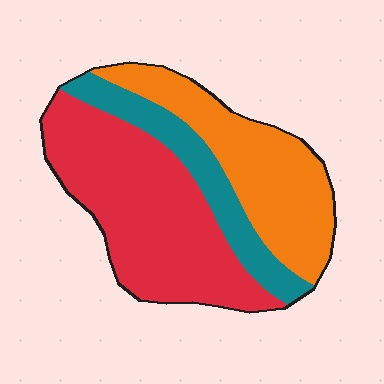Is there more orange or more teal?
Orange.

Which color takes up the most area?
Red, at roughly 50%.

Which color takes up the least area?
Teal, at roughly 20%.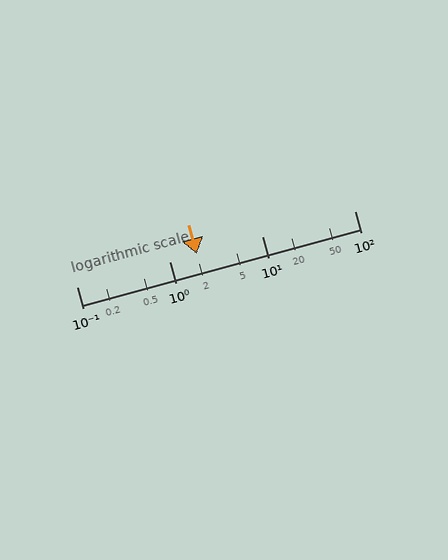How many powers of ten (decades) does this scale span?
The scale spans 3 decades, from 0.1 to 100.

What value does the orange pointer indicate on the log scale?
The pointer indicates approximately 2.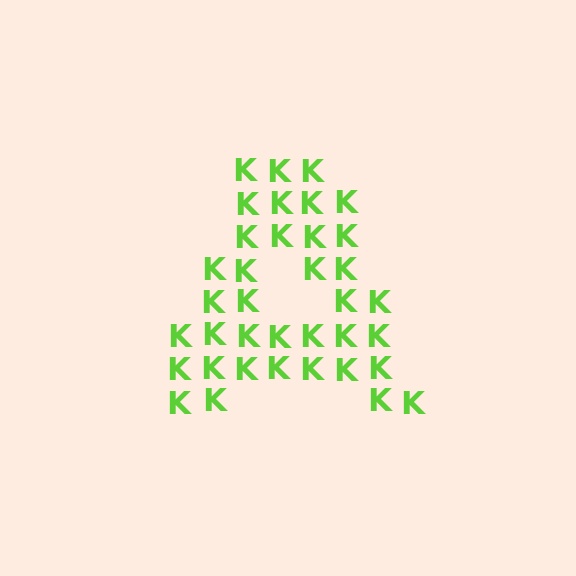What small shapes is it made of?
It is made of small letter K's.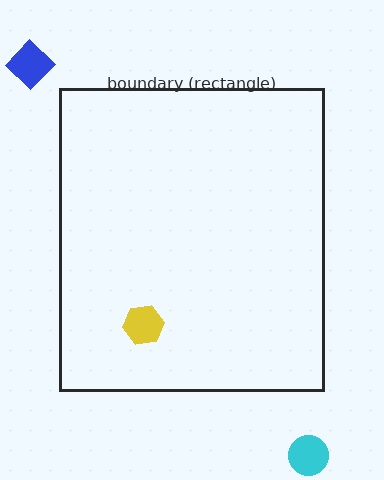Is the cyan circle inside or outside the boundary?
Outside.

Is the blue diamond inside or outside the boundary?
Outside.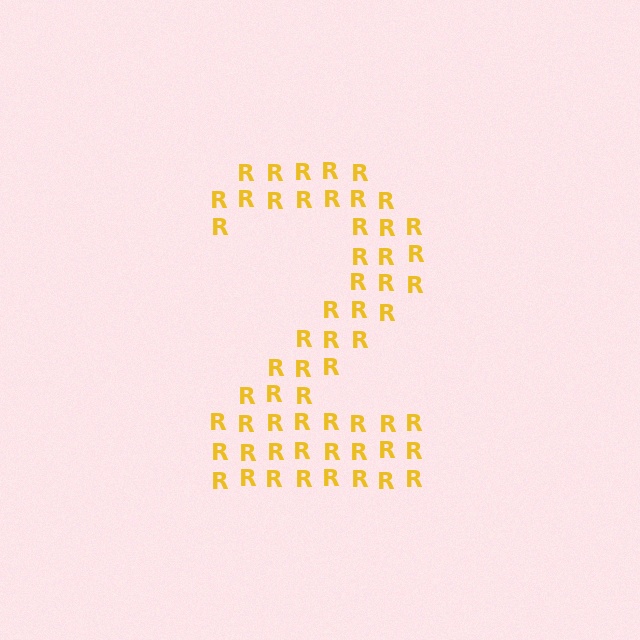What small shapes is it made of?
It is made of small letter R's.